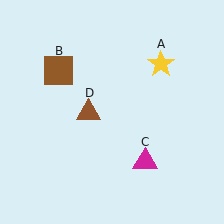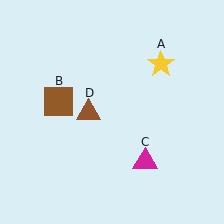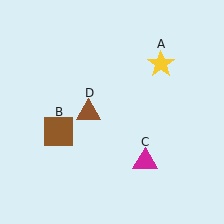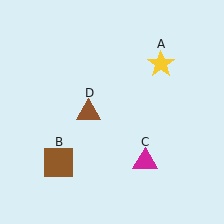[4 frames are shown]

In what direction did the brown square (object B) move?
The brown square (object B) moved down.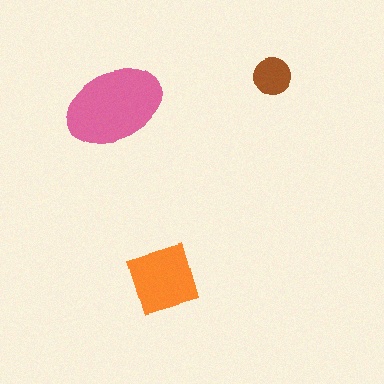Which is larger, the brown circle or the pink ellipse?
The pink ellipse.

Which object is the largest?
The pink ellipse.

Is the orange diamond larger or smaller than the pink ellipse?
Smaller.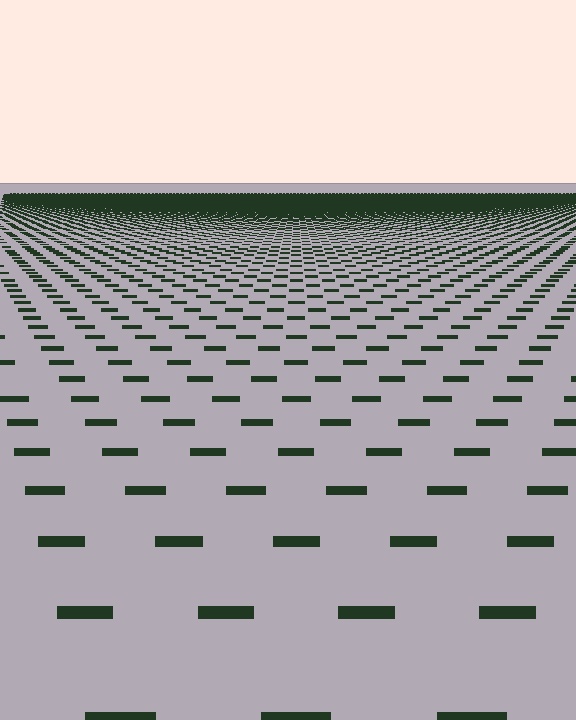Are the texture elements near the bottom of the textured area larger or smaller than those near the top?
Larger. Near the bottom, elements are closer to the viewer and appear at a bigger on-screen size.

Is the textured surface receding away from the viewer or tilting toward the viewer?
The surface is receding away from the viewer. Texture elements get smaller and denser toward the top.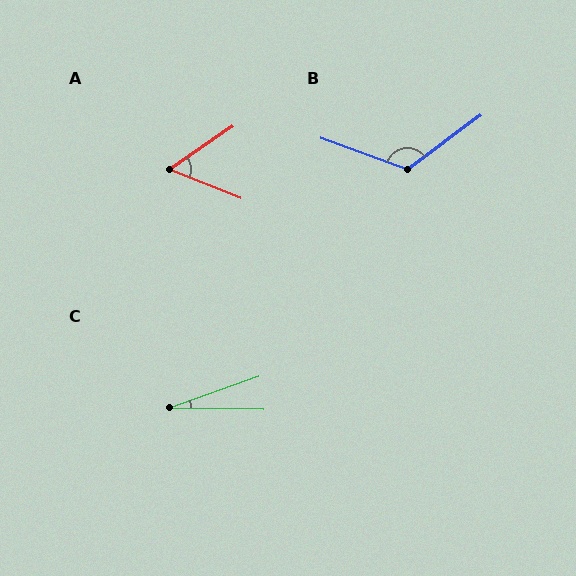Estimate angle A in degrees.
Approximately 55 degrees.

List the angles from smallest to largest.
C (20°), A (55°), B (124°).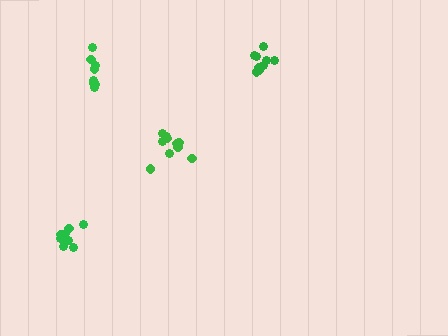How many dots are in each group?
Group 1: 9 dots, Group 2: 10 dots, Group 3: 8 dots, Group 4: 9 dots (36 total).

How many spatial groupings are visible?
There are 4 spatial groupings.